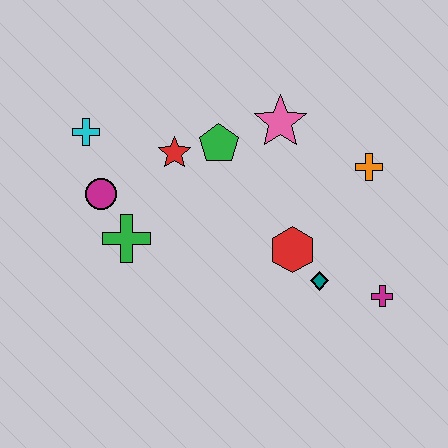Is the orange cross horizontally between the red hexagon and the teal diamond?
No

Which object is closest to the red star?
The green pentagon is closest to the red star.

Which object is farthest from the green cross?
The magenta cross is farthest from the green cross.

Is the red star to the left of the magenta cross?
Yes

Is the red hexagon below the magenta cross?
No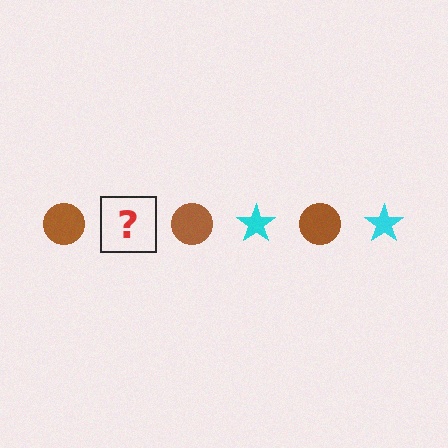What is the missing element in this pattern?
The missing element is a cyan star.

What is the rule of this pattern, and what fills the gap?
The rule is that the pattern alternates between brown circle and cyan star. The gap should be filled with a cyan star.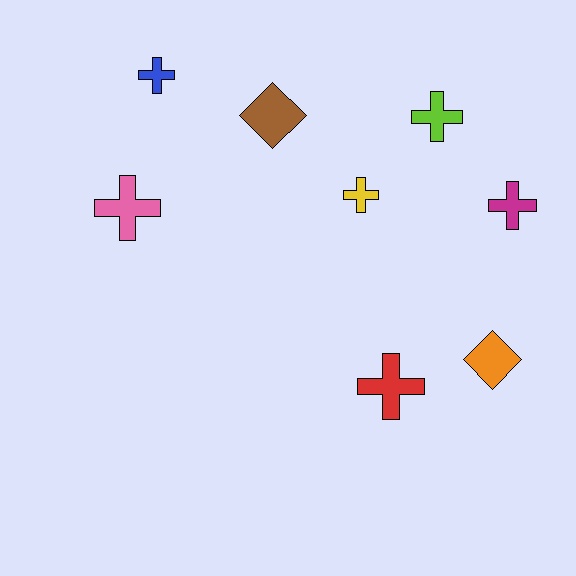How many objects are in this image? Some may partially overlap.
There are 8 objects.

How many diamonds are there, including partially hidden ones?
There are 2 diamonds.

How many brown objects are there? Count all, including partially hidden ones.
There is 1 brown object.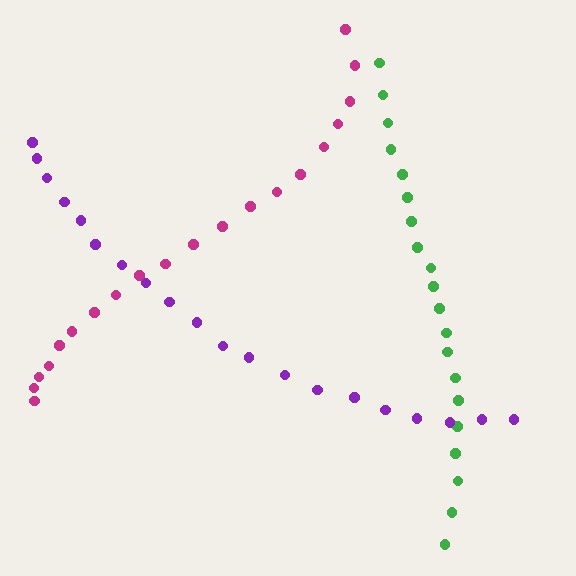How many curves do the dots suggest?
There are 3 distinct paths.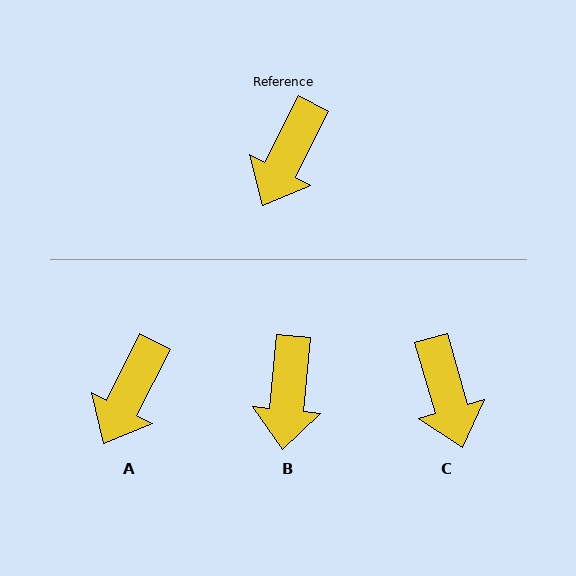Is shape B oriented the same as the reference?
No, it is off by about 21 degrees.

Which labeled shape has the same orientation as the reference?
A.